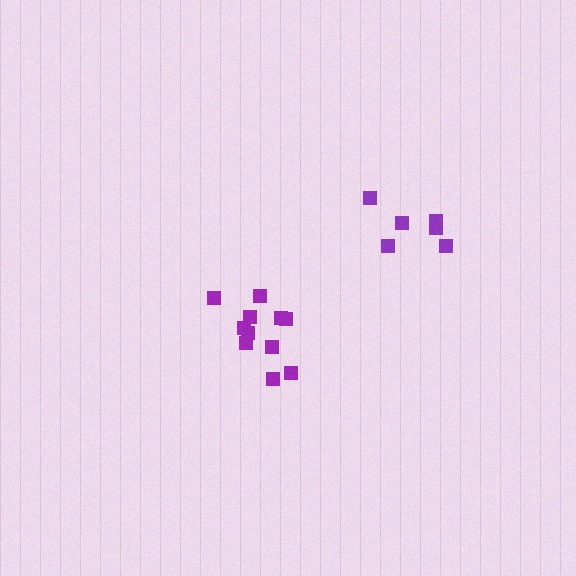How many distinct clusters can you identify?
There are 2 distinct clusters.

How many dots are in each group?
Group 1: 6 dots, Group 2: 11 dots (17 total).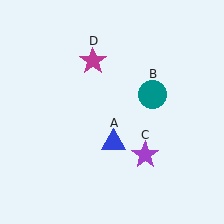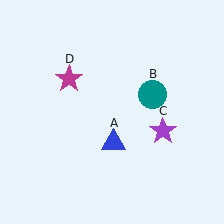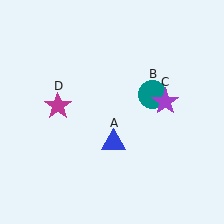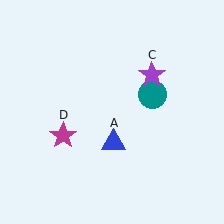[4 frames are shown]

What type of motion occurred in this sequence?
The purple star (object C), magenta star (object D) rotated counterclockwise around the center of the scene.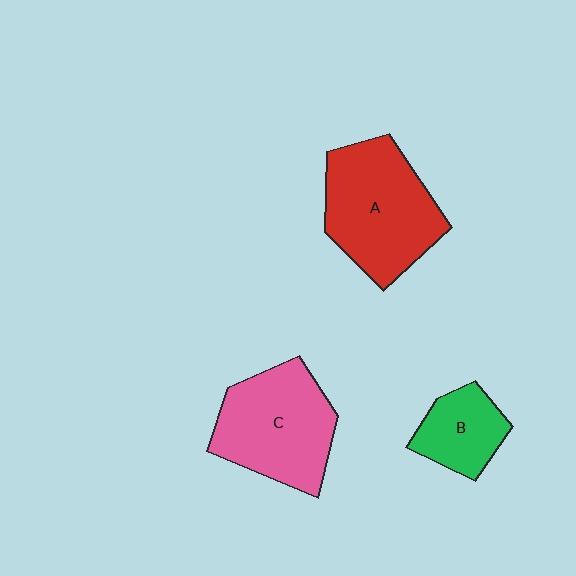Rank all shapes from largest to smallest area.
From largest to smallest: A (red), C (pink), B (green).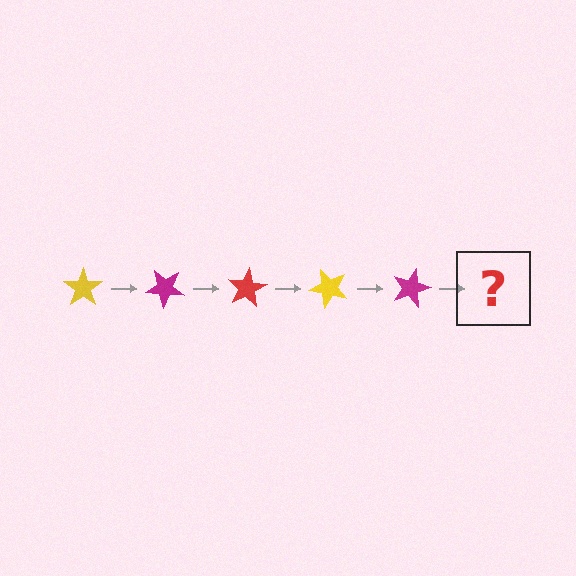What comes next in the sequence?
The next element should be a red star, rotated 200 degrees from the start.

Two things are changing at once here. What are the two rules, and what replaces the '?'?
The two rules are that it rotates 40 degrees each step and the color cycles through yellow, magenta, and red. The '?' should be a red star, rotated 200 degrees from the start.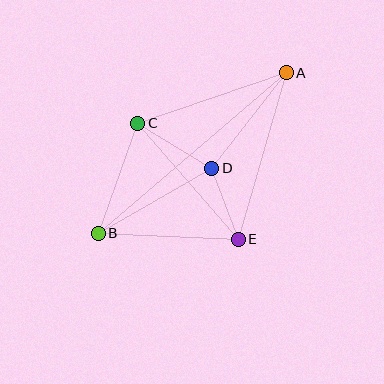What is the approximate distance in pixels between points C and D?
The distance between C and D is approximately 87 pixels.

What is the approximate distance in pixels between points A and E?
The distance between A and E is approximately 173 pixels.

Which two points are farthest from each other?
Points A and B are farthest from each other.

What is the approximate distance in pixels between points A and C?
The distance between A and C is approximately 157 pixels.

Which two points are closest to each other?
Points D and E are closest to each other.